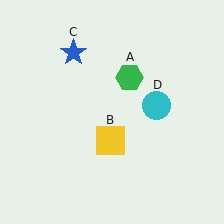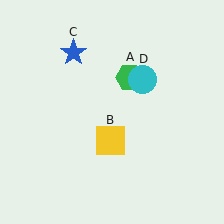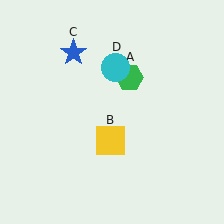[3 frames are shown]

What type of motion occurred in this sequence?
The cyan circle (object D) rotated counterclockwise around the center of the scene.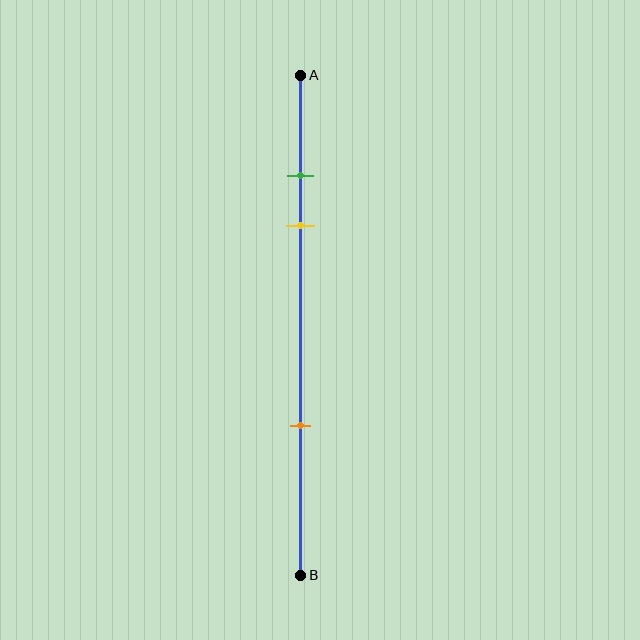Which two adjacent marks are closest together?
The green and yellow marks are the closest adjacent pair.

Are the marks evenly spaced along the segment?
No, the marks are not evenly spaced.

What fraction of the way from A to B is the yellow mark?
The yellow mark is approximately 30% (0.3) of the way from A to B.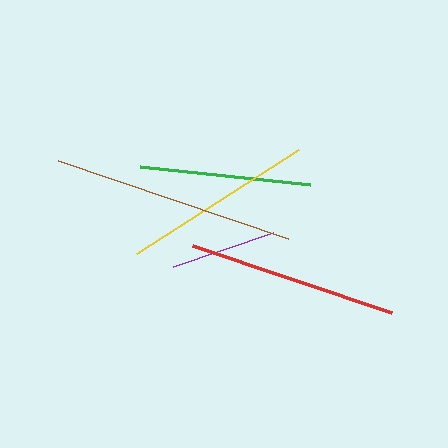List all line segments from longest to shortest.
From longest to shortest: brown, red, yellow, green, purple.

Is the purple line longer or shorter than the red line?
The red line is longer than the purple line.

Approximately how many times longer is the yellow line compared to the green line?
The yellow line is approximately 1.1 times the length of the green line.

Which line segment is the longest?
The brown line is the longest at approximately 242 pixels.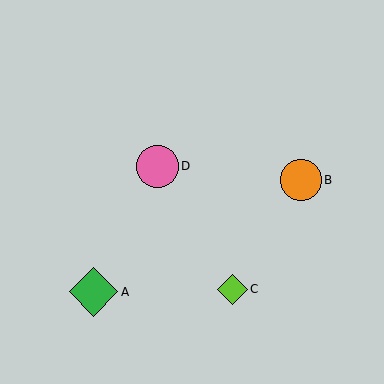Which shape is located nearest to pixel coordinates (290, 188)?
The orange circle (labeled B) at (301, 180) is nearest to that location.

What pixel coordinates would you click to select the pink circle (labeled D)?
Click at (157, 167) to select the pink circle D.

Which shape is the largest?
The green diamond (labeled A) is the largest.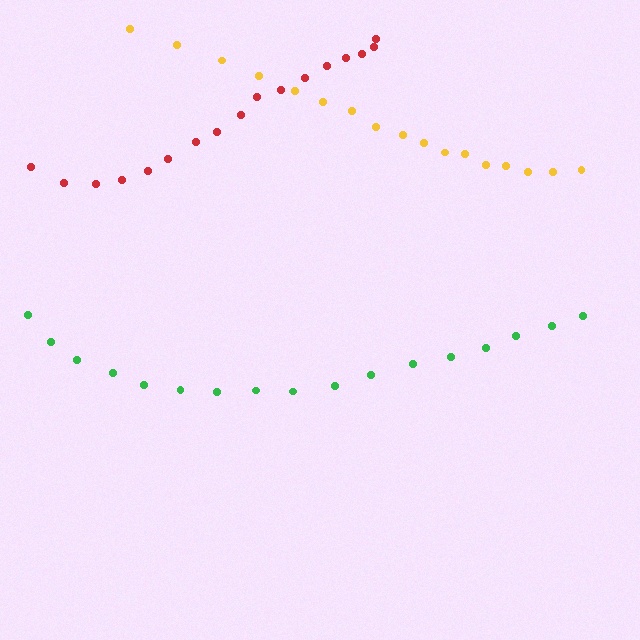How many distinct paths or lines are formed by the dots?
There are 3 distinct paths.